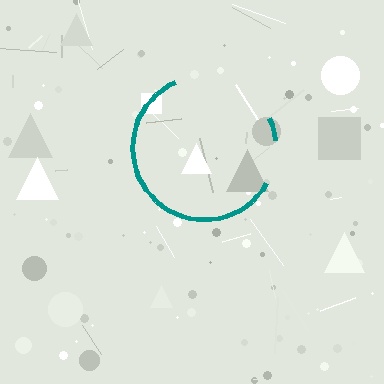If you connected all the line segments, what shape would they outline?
They would outline a circle.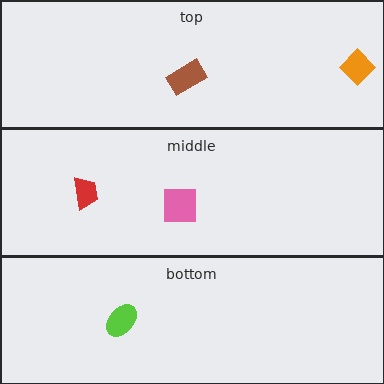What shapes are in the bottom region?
The lime ellipse.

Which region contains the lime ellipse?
The bottom region.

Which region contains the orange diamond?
The top region.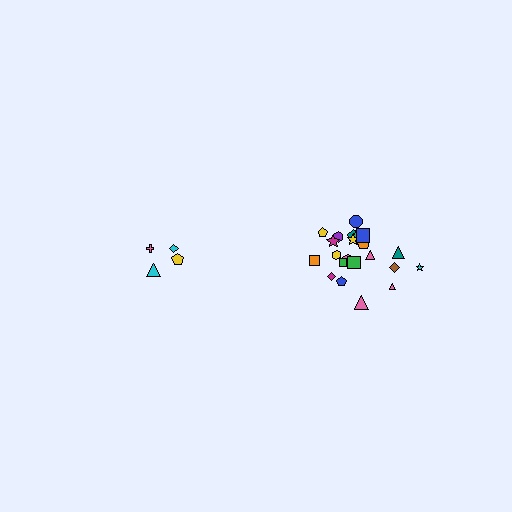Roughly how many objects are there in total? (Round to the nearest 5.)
Roughly 25 objects in total.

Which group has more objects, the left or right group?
The right group.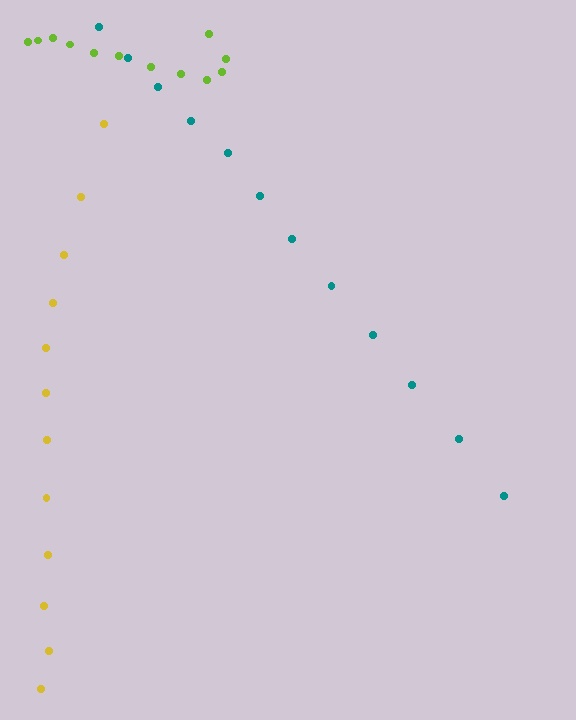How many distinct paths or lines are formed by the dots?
There are 3 distinct paths.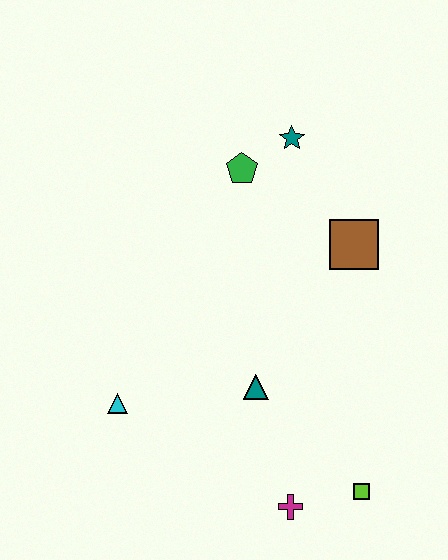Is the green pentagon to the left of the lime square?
Yes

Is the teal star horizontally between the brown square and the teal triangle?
Yes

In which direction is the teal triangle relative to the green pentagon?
The teal triangle is below the green pentagon.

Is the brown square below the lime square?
No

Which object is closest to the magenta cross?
The lime square is closest to the magenta cross.